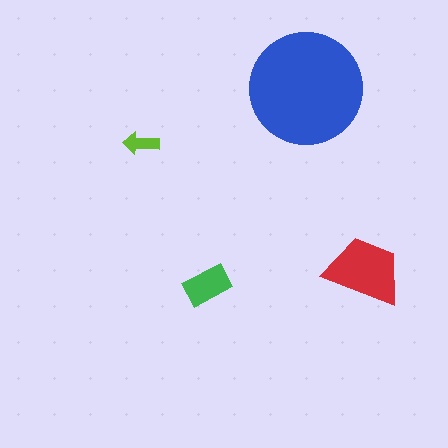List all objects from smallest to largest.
The lime arrow, the green rectangle, the red trapezoid, the blue circle.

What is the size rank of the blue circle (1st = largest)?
1st.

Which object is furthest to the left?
The lime arrow is leftmost.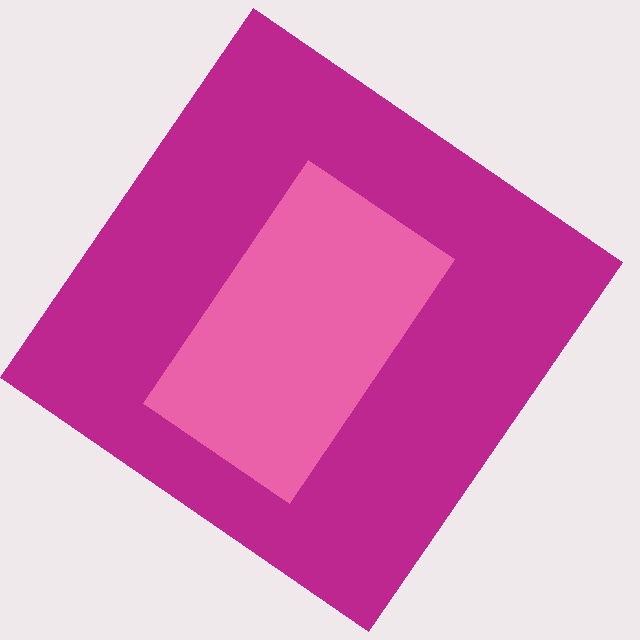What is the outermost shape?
The magenta diamond.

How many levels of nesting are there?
2.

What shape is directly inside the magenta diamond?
The pink rectangle.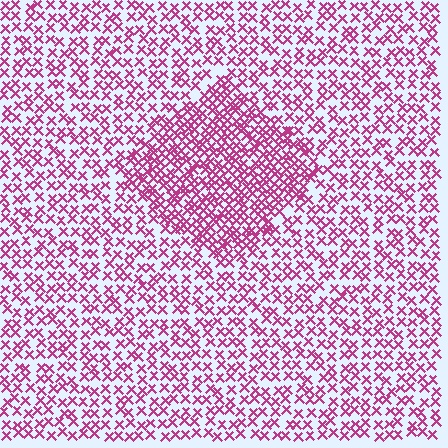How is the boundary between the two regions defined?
The boundary is defined by a change in element density (approximately 1.8x ratio). All elements are the same color, size, and shape.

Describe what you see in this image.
The image contains small magenta elements arranged at two different densities. A diamond-shaped region is visible where the elements are more densely packed than the surrounding area.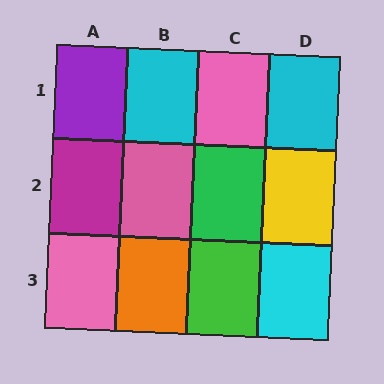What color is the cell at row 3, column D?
Cyan.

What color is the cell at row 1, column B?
Cyan.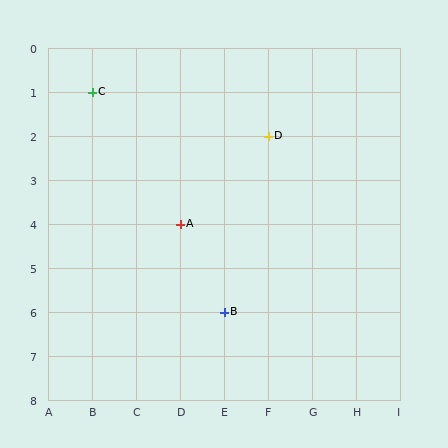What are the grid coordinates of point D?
Point D is at grid coordinates (F, 2).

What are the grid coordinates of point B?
Point B is at grid coordinates (E, 6).